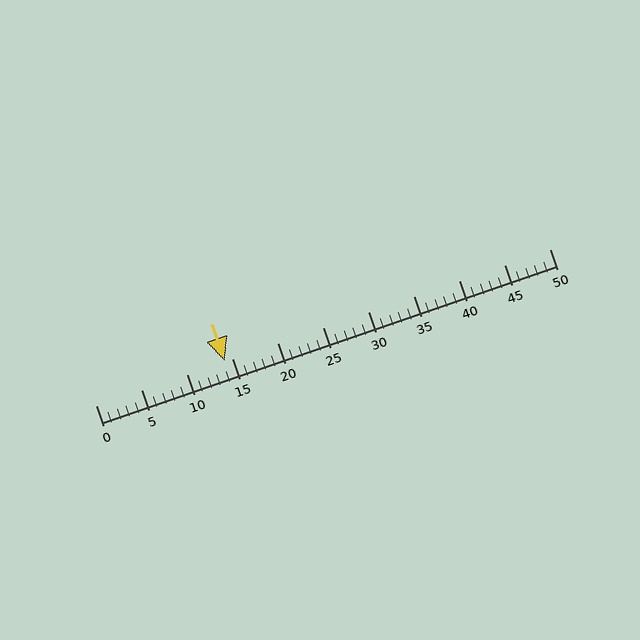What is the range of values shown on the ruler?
The ruler shows values from 0 to 50.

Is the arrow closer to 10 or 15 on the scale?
The arrow is closer to 15.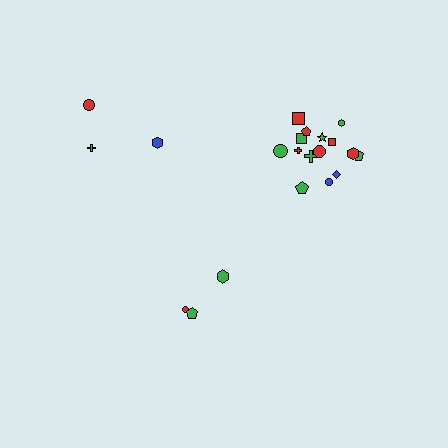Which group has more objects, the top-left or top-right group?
The top-right group.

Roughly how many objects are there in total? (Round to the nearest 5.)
Roughly 20 objects in total.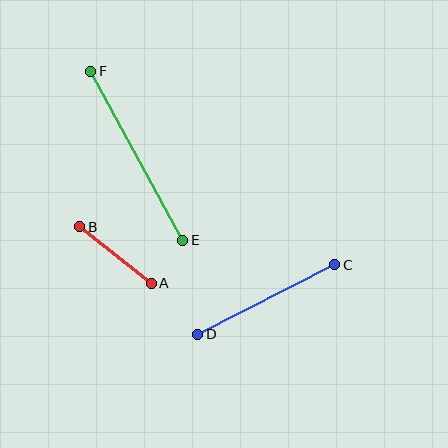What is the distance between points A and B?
The distance is approximately 91 pixels.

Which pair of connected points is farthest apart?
Points E and F are farthest apart.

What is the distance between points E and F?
The distance is approximately 192 pixels.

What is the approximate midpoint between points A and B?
The midpoint is at approximately (115, 255) pixels.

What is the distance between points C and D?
The distance is approximately 154 pixels.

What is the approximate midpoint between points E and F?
The midpoint is at approximately (137, 156) pixels.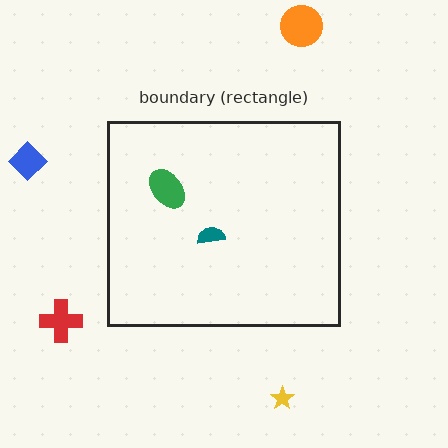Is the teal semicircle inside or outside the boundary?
Inside.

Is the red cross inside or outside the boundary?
Outside.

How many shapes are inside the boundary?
2 inside, 4 outside.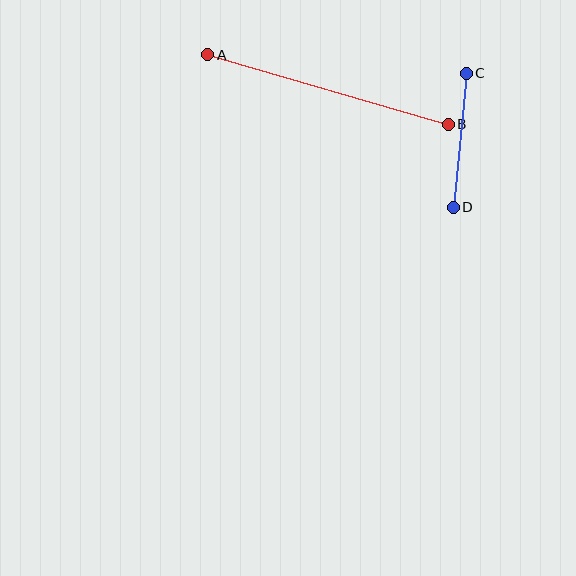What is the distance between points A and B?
The distance is approximately 250 pixels.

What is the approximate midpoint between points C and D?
The midpoint is at approximately (460, 140) pixels.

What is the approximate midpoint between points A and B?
The midpoint is at approximately (328, 90) pixels.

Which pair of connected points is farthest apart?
Points A and B are farthest apart.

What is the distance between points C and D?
The distance is approximately 134 pixels.